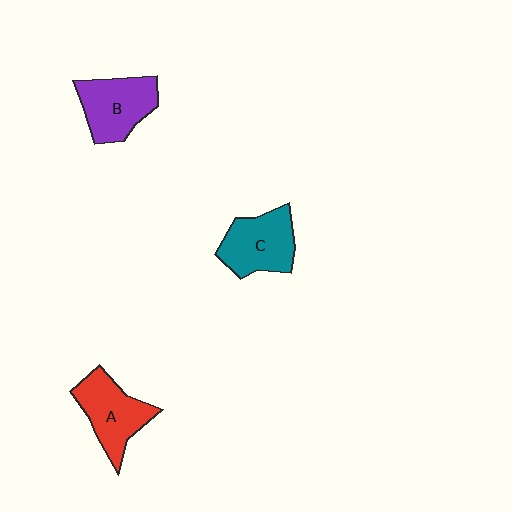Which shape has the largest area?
Shape B (purple).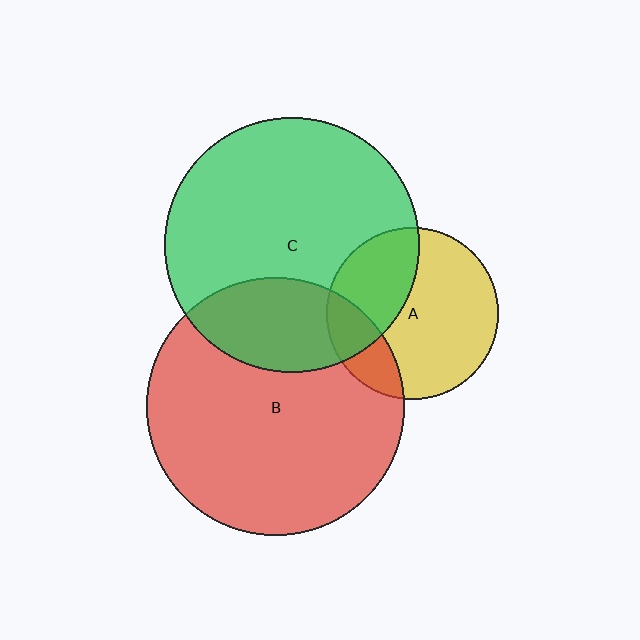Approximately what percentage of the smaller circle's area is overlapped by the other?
Approximately 35%.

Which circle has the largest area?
Circle B (red).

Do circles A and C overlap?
Yes.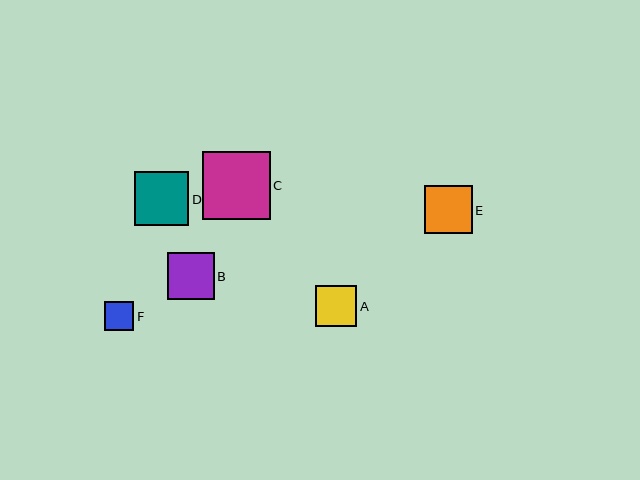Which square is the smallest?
Square F is the smallest with a size of approximately 29 pixels.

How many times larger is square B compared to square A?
Square B is approximately 1.1 times the size of square A.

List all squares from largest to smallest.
From largest to smallest: C, D, E, B, A, F.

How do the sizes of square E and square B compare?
Square E and square B are approximately the same size.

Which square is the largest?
Square C is the largest with a size of approximately 68 pixels.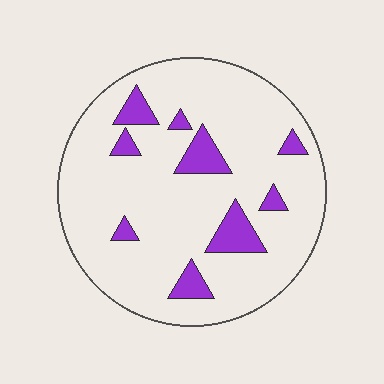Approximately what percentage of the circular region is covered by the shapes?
Approximately 15%.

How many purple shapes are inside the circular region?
9.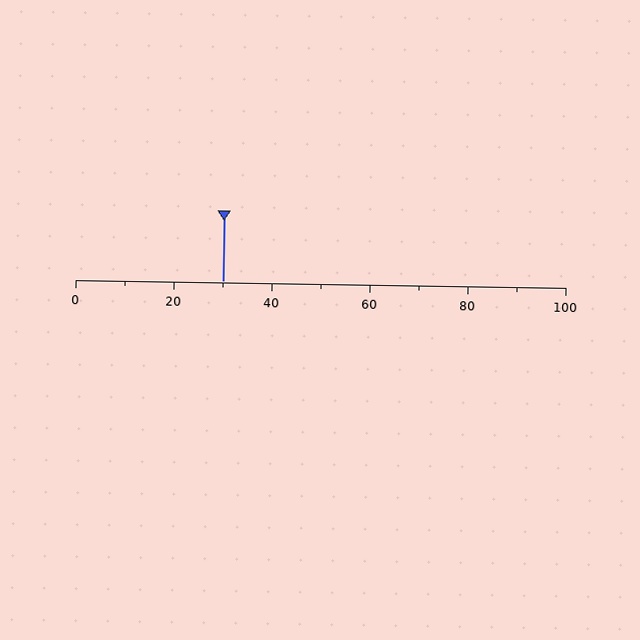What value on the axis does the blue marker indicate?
The marker indicates approximately 30.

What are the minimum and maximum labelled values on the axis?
The axis runs from 0 to 100.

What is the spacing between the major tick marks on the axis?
The major ticks are spaced 20 apart.